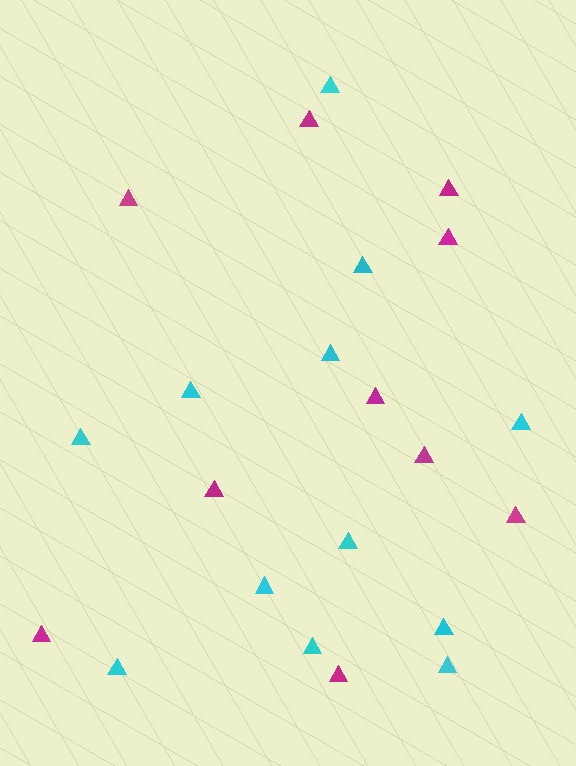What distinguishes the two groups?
There are 2 groups: one group of magenta triangles (10) and one group of cyan triangles (12).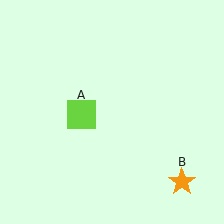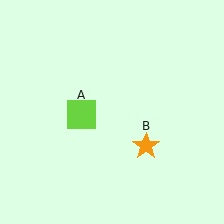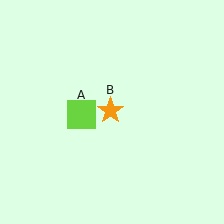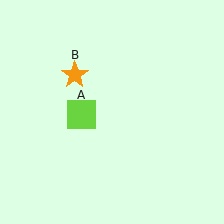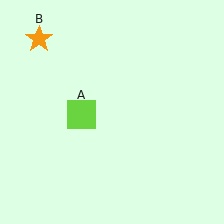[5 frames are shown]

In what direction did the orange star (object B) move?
The orange star (object B) moved up and to the left.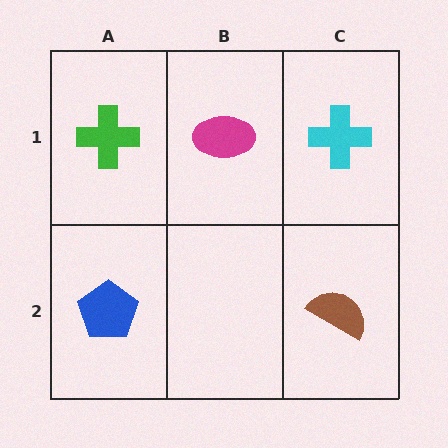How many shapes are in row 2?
2 shapes.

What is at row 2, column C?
A brown semicircle.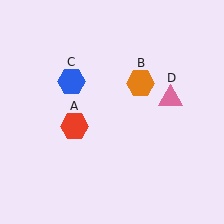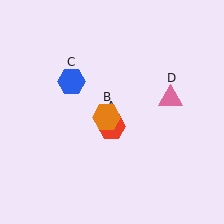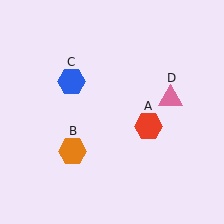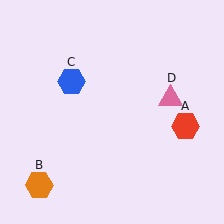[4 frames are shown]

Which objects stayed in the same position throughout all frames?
Blue hexagon (object C) and pink triangle (object D) remained stationary.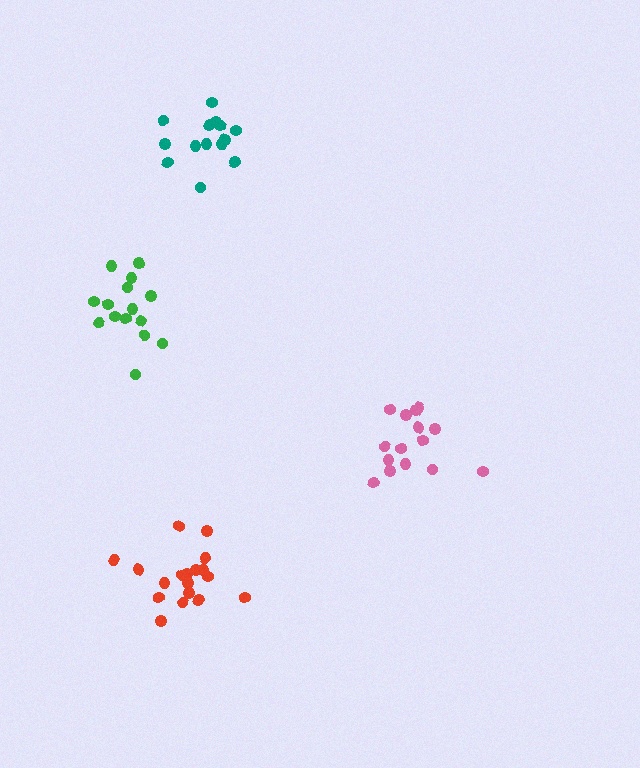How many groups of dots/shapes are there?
There are 4 groups.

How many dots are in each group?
Group 1: 15 dots, Group 2: 14 dots, Group 3: 19 dots, Group 4: 15 dots (63 total).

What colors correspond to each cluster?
The clusters are colored: green, teal, red, pink.